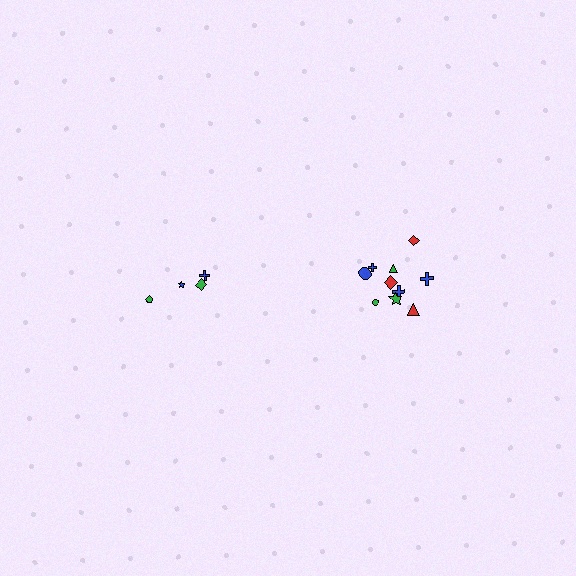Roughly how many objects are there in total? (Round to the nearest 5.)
Roughly 15 objects in total.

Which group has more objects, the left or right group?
The right group.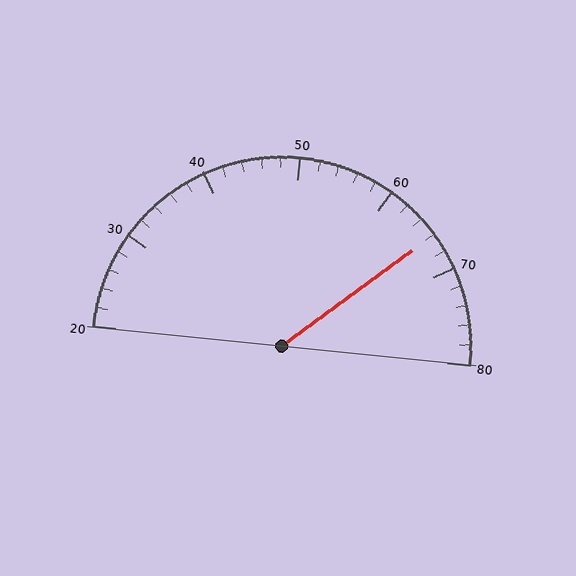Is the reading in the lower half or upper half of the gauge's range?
The reading is in the upper half of the range (20 to 80).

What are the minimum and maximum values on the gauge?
The gauge ranges from 20 to 80.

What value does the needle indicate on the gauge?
The needle indicates approximately 66.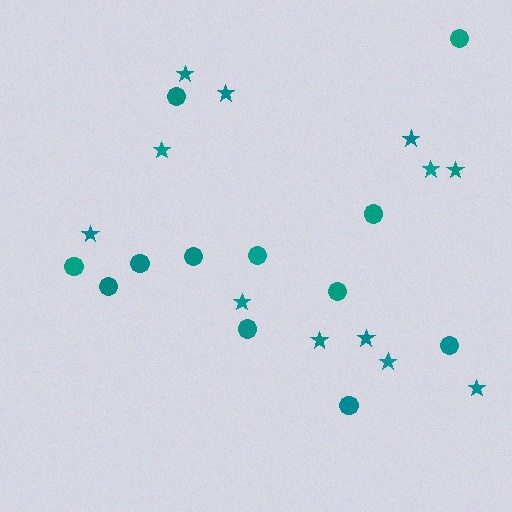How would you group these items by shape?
There are 2 groups: one group of circles (12) and one group of stars (12).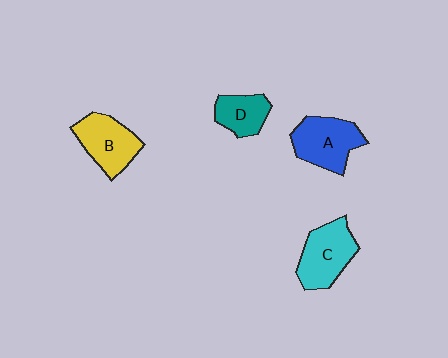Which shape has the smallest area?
Shape D (teal).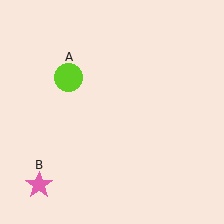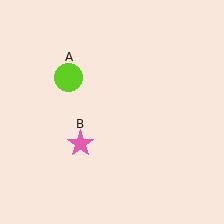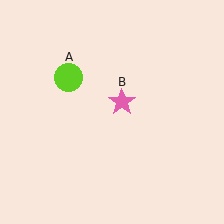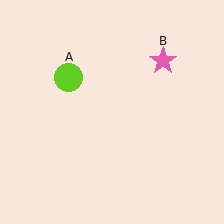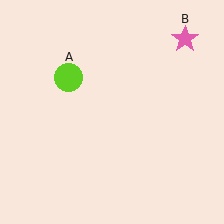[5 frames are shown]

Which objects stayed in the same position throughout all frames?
Lime circle (object A) remained stationary.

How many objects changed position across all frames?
1 object changed position: pink star (object B).